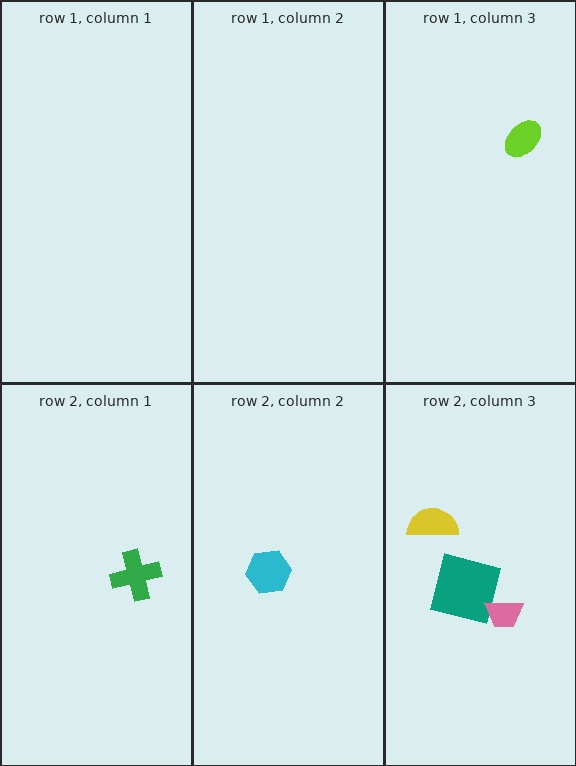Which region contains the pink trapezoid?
The row 2, column 3 region.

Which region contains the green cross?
The row 2, column 1 region.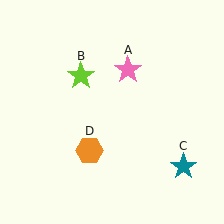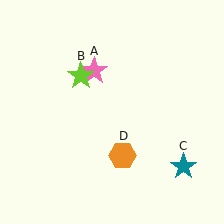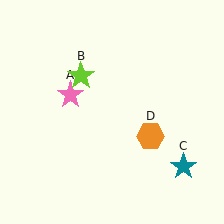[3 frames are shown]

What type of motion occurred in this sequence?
The pink star (object A), orange hexagon (object D) rotated counterclockwise around the center of the scene.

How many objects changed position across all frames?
2 objects changed position: pink star (object A), orange hexagon (object D).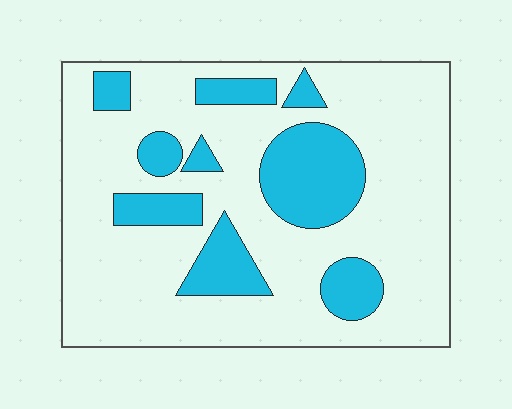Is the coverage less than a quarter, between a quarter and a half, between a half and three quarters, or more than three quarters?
Less than a quarter.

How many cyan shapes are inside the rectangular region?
9.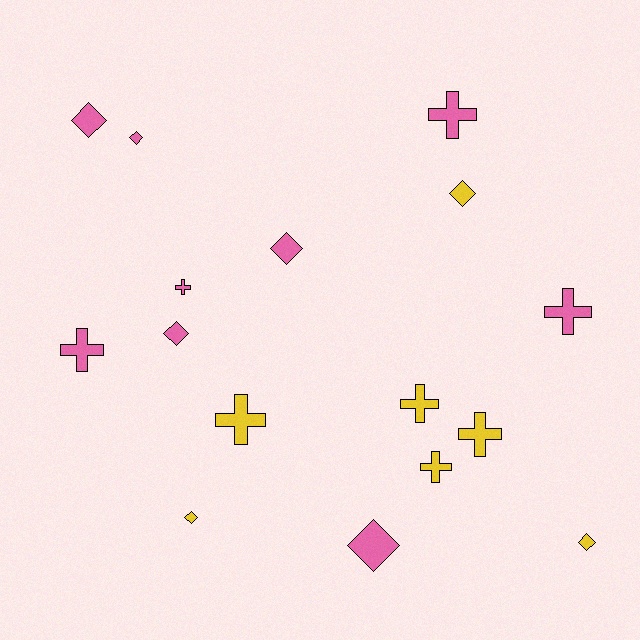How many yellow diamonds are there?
There are 3 yellow diamonds.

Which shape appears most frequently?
Diamond, with 8 objects.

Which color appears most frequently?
Pink, with 9 objects.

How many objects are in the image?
There are 16 objects.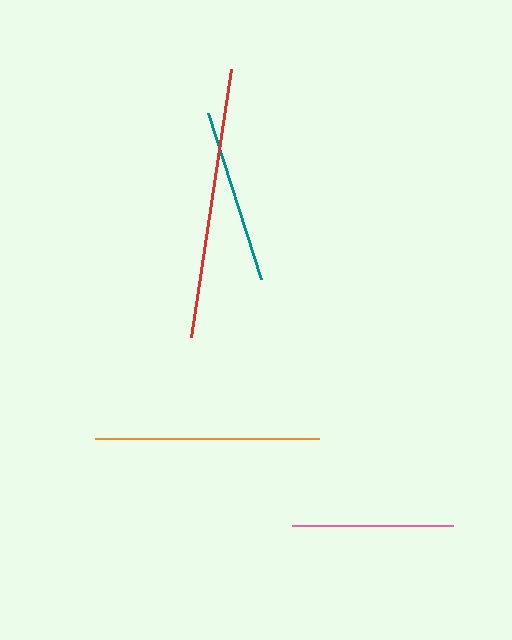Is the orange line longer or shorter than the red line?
The red line is longer than the orange line.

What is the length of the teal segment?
The teal segment is approximately 174 pixels long.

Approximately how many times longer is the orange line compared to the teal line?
The orange line is approximately 1.3 times the length of the teal line.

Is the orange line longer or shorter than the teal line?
The orange line is longer than the teal line.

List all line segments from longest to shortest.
From longest to shortest: red, orange, teal, pink.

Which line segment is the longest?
The red line is the longest at approximately 271 pixels.